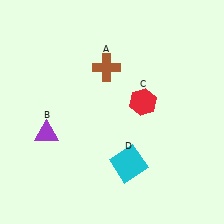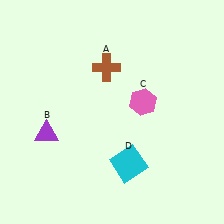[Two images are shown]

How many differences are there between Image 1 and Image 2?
There is 1 difference between the two images.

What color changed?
The hexagon (C) changed from red in Image 1 to pink in Image 2.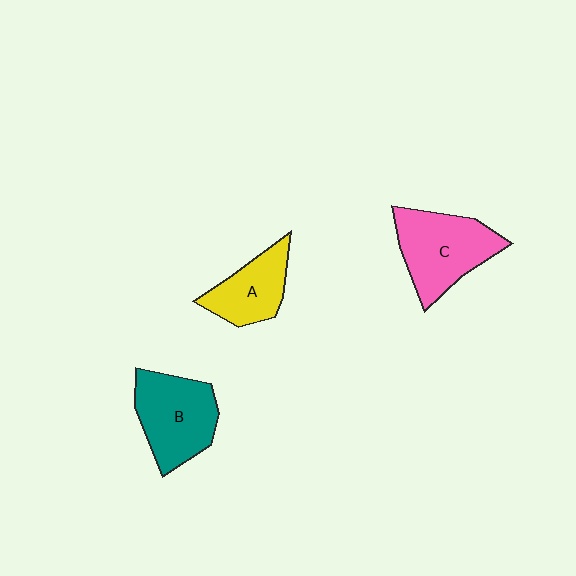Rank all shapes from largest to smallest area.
From largest to smallest: C (pink), B (teal), A (yellow).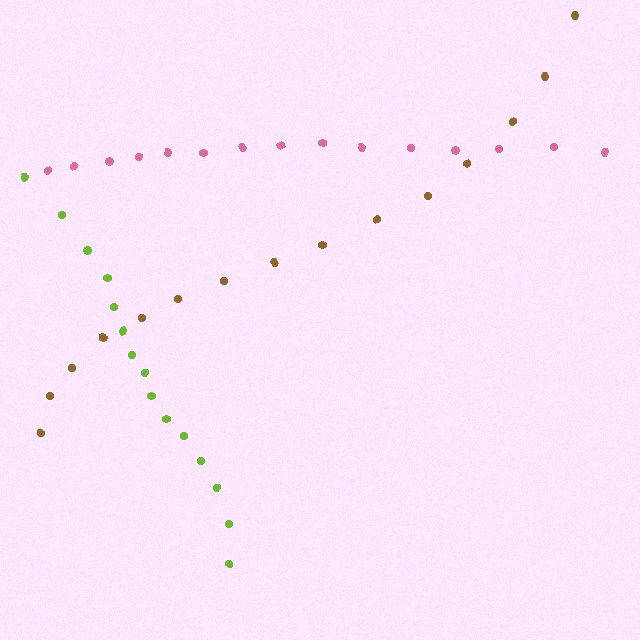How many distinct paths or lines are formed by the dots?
There are 3 distinct paths.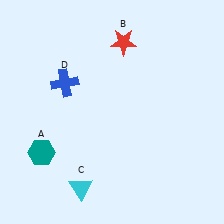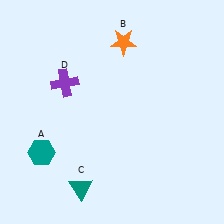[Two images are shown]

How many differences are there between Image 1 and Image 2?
There are 3 differences between the two images.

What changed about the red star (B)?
In Image 1, B is red. In Image 2, it changed to orange.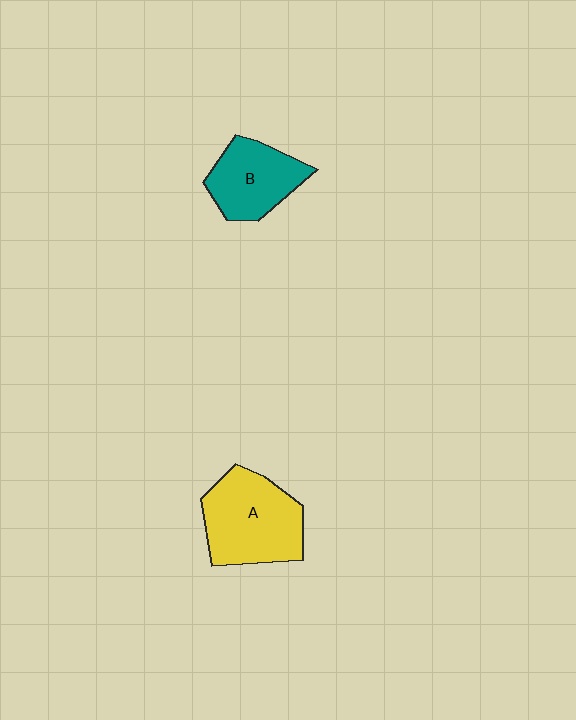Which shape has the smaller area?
Shape B (teal).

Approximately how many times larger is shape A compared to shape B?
Approximately 1.4 times.